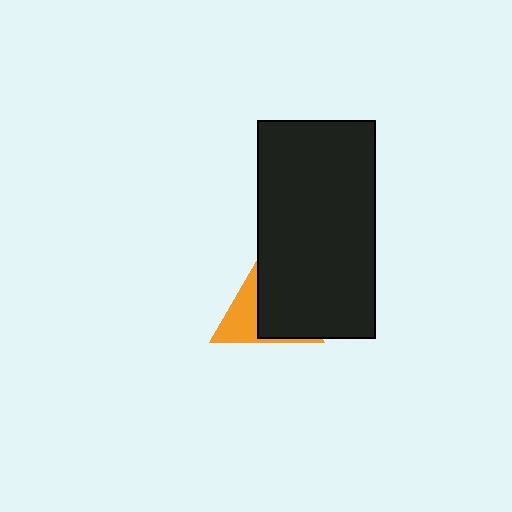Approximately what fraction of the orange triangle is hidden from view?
Roughly 61% of the orange triangle is hidden behind the black rectangle.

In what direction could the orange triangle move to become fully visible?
The orange triangle could move left. That would shift it out from behind the black rectangle entirely.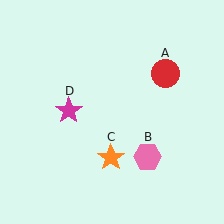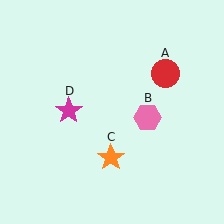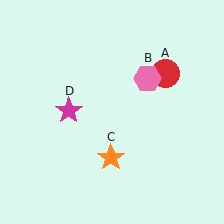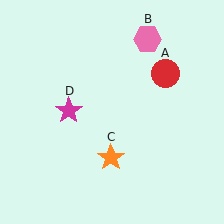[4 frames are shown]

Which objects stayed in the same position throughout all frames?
Red circle (object A) and orange star (object C) and magenta star (object D) remained stationary.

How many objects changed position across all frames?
1 object changed position: pink hexagon (object B).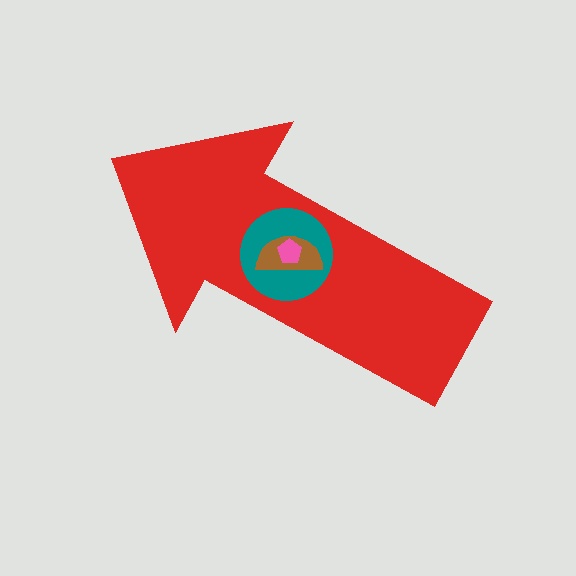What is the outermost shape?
The red arrow.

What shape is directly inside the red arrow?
The teal circle.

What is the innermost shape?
The pink pentagon.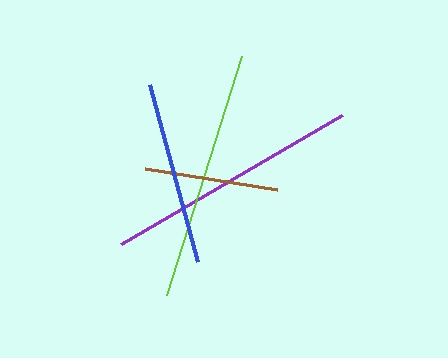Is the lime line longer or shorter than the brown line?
The lime line is longer than the brown line.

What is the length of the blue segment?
The blue segment is approximately 183 pixels long.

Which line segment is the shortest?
The brown line is the shortest at approximately 134 pixels.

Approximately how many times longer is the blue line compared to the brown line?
The blue line is approximately 1.4 times the length of the brown line.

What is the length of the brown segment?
The brown segment is approximately 134 pixels long.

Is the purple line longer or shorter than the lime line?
The purple line is longer than the lime line.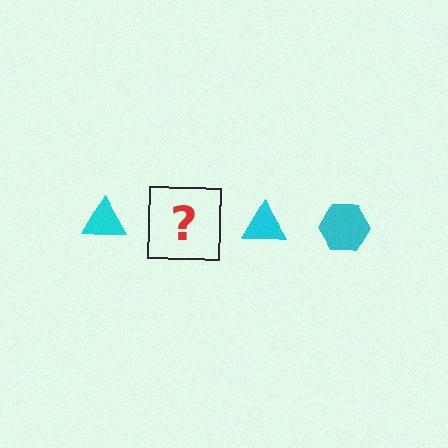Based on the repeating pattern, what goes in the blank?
The blank should be a cyan hexagon.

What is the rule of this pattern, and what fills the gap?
The rule is that the pattern cycles through triangle, hexagon shapes in cyan. The gap should be filled with a cyan hexagon.